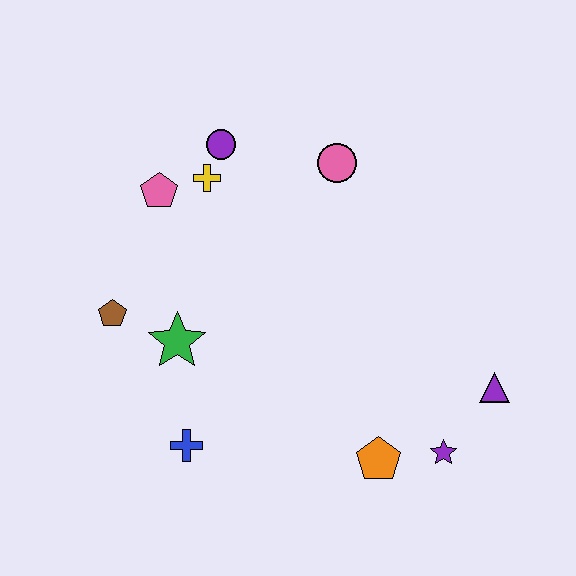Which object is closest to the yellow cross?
The purple circle is closest to the yellow cross.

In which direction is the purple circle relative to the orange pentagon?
The purple circle is above the orange pentagon.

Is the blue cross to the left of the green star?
No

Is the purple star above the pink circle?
No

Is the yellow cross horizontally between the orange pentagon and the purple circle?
No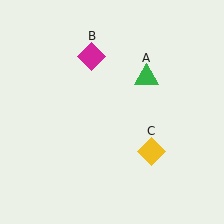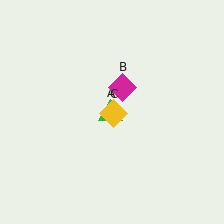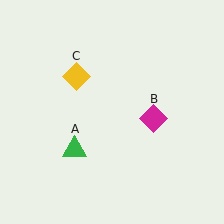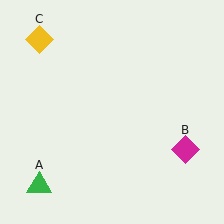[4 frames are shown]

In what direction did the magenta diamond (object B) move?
The magenta diamond (object B) moved down and to the right.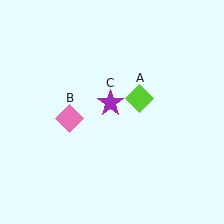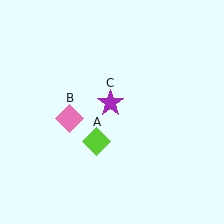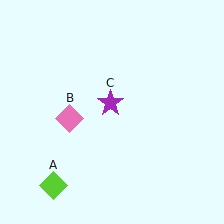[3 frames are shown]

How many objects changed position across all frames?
1 object changed position: lime diamond (object A).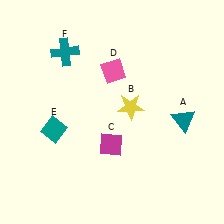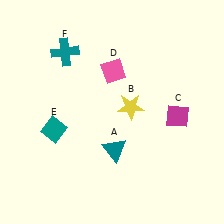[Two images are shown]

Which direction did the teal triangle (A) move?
The teal triangle (A) moved left.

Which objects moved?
The objects that moved are: the teal triangle (A), the magenta diamond (C).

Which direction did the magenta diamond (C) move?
The magenta diamond (C) moved right.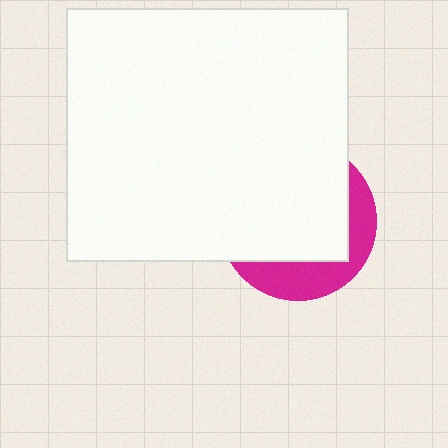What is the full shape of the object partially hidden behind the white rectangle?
The partially hidden object is a magenta circle.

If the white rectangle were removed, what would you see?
You would see the complete magenta circle.